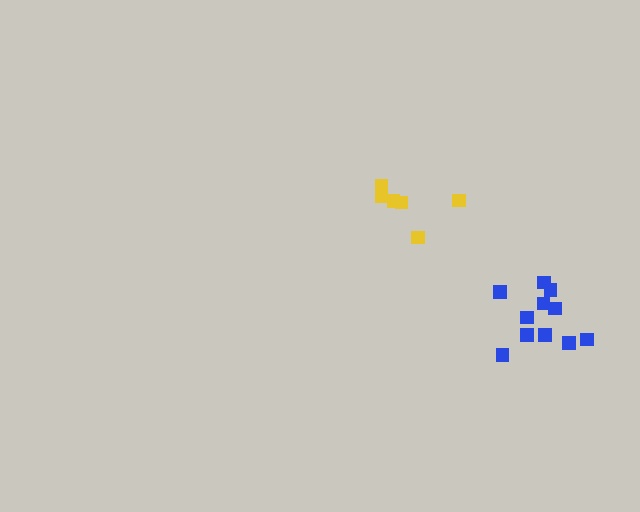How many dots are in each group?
Group 1: 11 dots, Group 2: 6 dots (17 total).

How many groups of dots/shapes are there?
There are 2 groups.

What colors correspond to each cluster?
The clusters are colored: blue, yellow.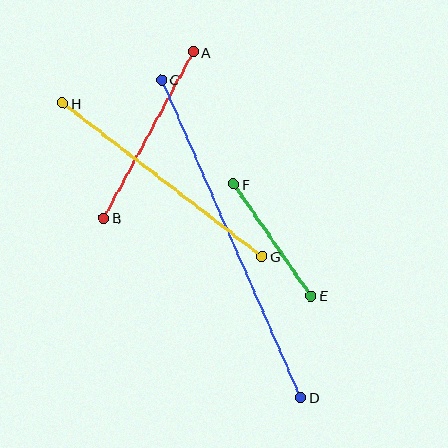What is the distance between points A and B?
The distance is approximately 189 pixels.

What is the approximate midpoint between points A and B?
The midpoint is at approximately (149, 135) pixels.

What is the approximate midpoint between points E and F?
The midpoint is at approximately (272, 240) pixels.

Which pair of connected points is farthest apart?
Points C and D are farthest apart.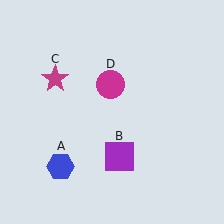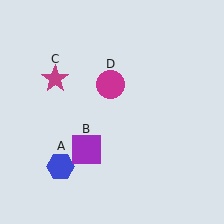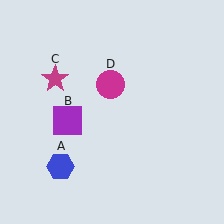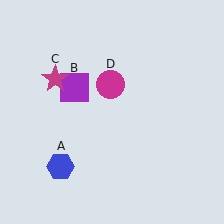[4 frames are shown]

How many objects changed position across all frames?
1 object changed position: purple square (object B).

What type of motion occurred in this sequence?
The purple square (object B) rotated clockwise around the center of the scene.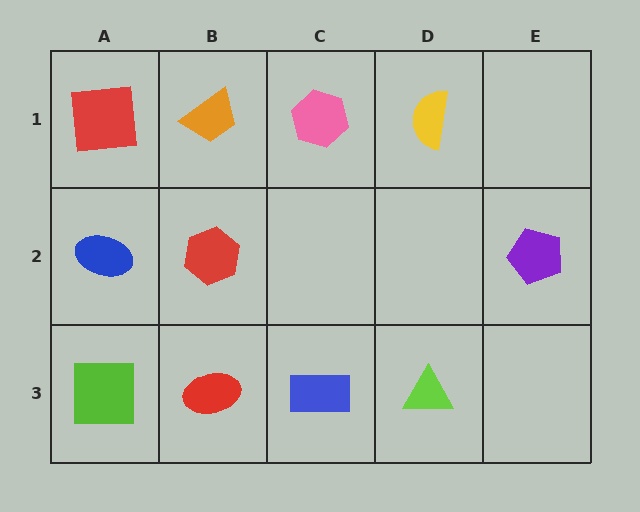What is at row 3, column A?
A lime square.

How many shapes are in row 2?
3 shapes.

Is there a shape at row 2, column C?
No, that cell is empty.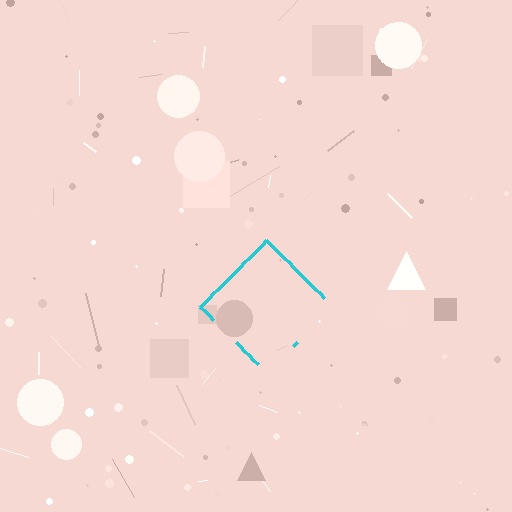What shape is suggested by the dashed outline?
The dashed outline suggests a diamond.